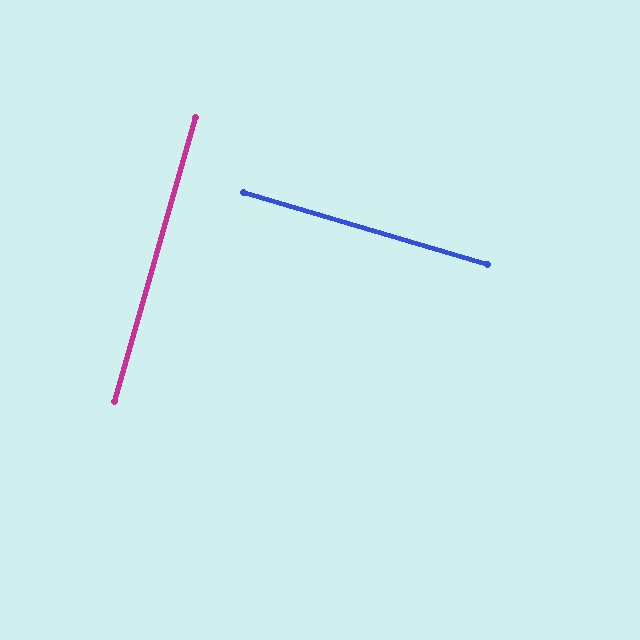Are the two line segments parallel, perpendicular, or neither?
Perpendicular — they meet at approximately 89°.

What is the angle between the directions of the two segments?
Approximately 89 degrees.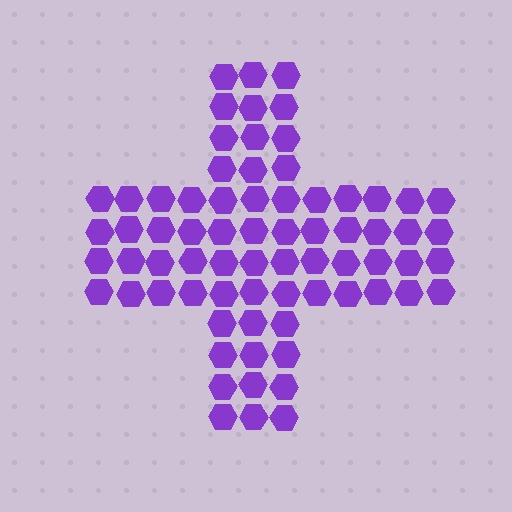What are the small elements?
The small elements are hexagons.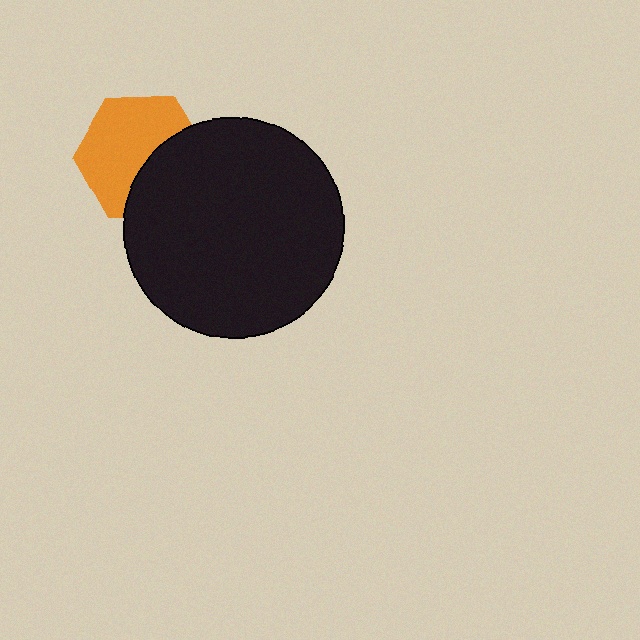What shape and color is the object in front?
The object in front is a black circle.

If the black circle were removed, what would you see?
You would see the complete orange hexagon.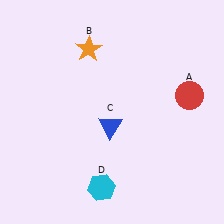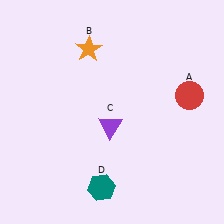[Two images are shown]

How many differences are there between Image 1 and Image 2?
There are 2 differences between the two images.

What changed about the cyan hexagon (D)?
In Image 1, D is cyan. In Image 2, it changed to teal.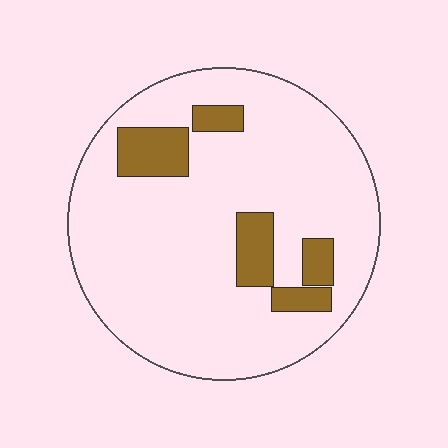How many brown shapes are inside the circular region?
5.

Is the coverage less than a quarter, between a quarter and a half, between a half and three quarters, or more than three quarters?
Less than a quarter.